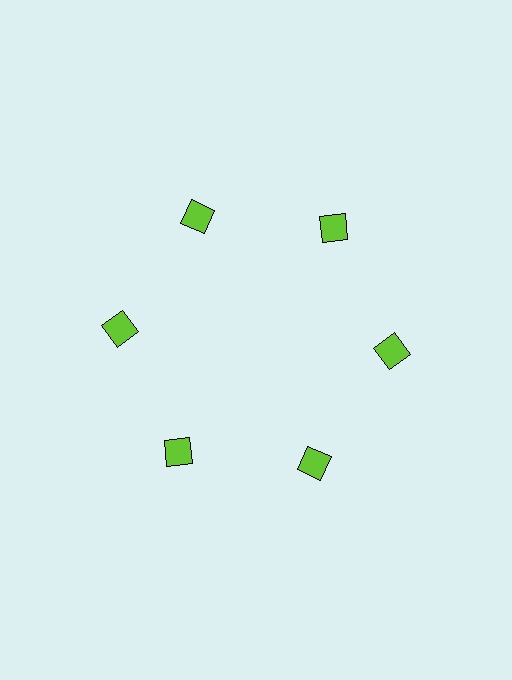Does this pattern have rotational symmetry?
Yes, this pattern has 6-fold rotational symmetry. It looks the same after rotating 60 degrees around the center.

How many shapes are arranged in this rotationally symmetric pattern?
There are 6 shapes, arranged in 6 groups of 1.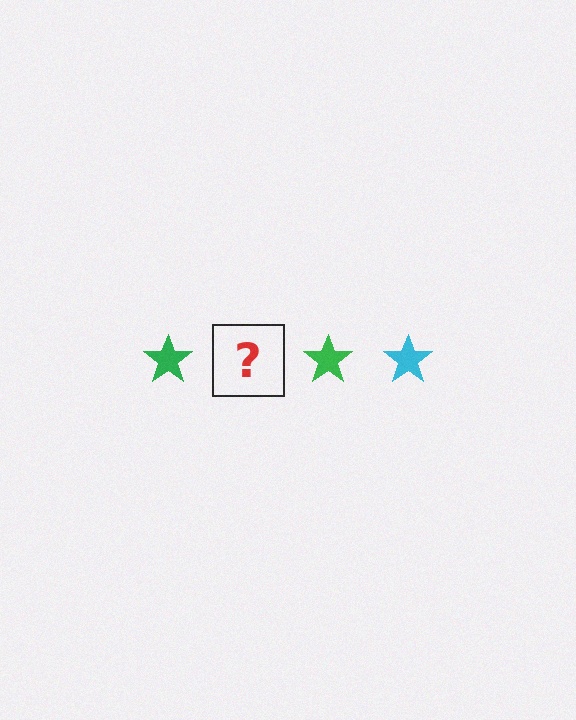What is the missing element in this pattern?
The missing element is a cyan star.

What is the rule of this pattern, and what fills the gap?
The rule is that the pattern cycles through green, cyan stars. The gap should be filled with a cyan star.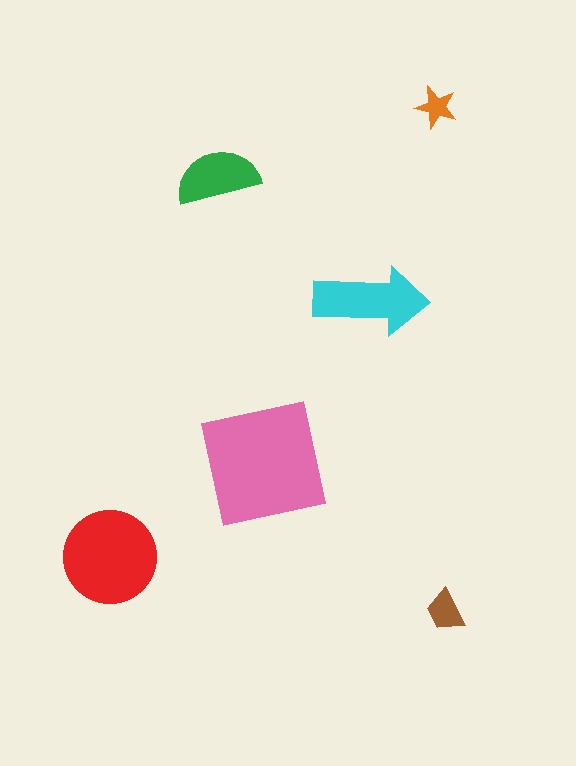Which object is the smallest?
The orange star.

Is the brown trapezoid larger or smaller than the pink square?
Smaller.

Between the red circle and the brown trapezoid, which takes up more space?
The red circle.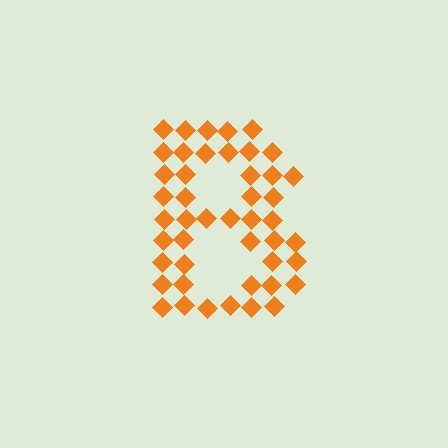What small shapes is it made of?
It is made of small diamonds.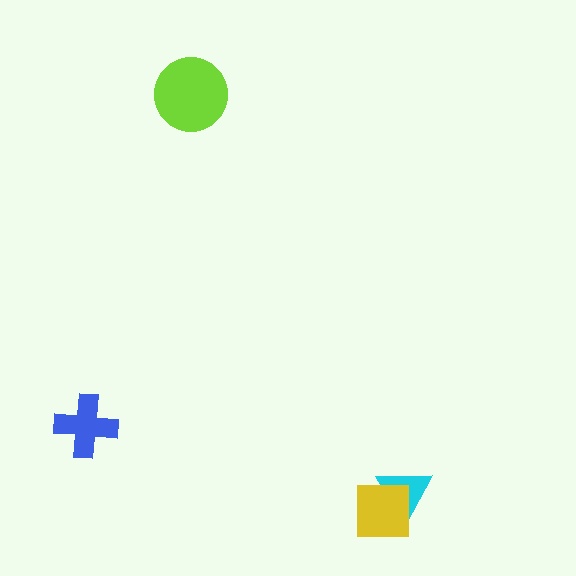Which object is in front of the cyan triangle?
The yellow square is in front of the cyan triangle.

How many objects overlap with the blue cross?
0 objects overlap with the blue cross.